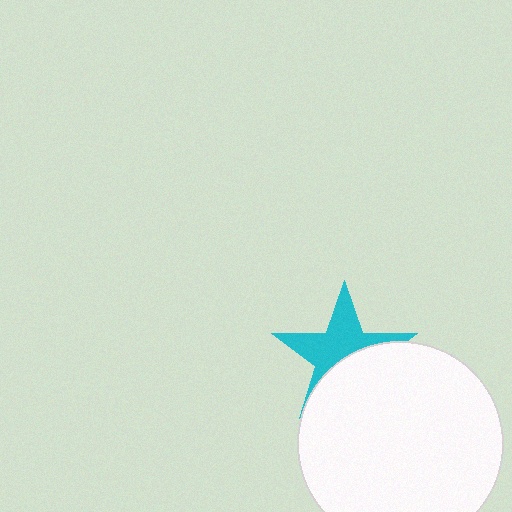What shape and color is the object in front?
The object in front is a white circle.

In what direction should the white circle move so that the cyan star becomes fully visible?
The white circle should move down. That is the shortest direction to clear the overlap and leave the cyan star fully visible.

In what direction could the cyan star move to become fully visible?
The cyan star could move up. That would shift it out from behind the white circle entirely.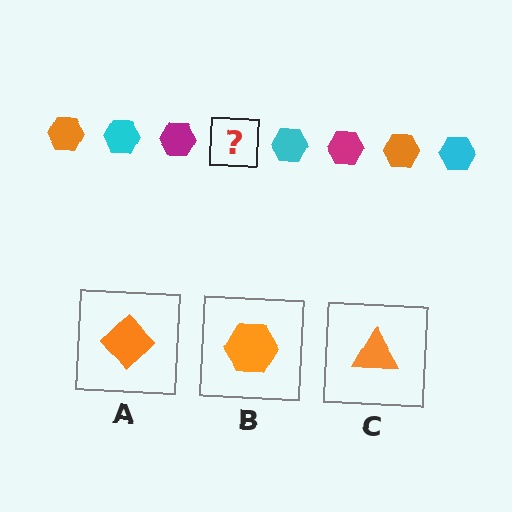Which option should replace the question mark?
Option B.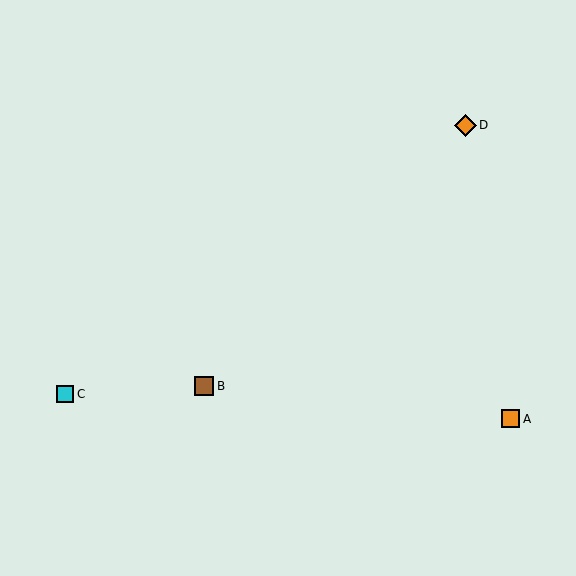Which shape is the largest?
The orange diamond (labeled D) is the largest.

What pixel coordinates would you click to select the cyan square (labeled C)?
Click at (65, 394) to select the cyan square C.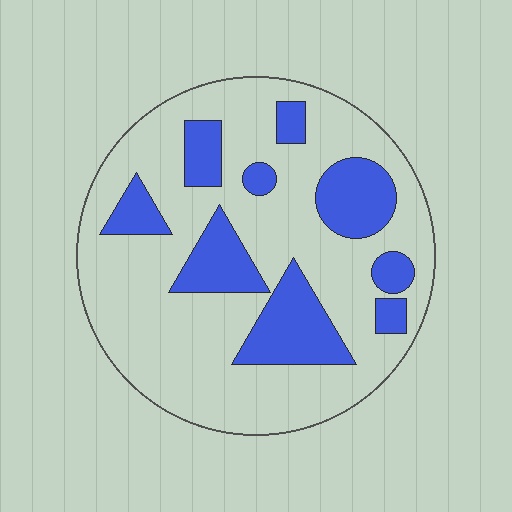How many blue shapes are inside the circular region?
9.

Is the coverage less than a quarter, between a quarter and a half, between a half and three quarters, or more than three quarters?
Between a quarter and a half.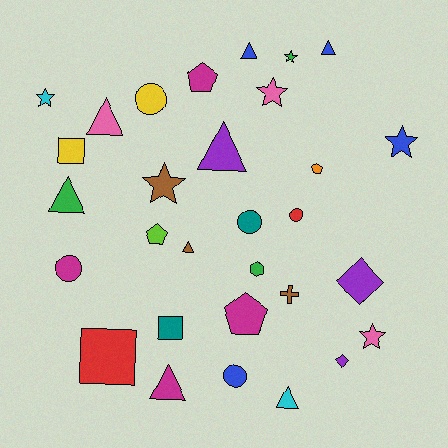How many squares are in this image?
There are 3 squares.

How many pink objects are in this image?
There are 3 pink objects.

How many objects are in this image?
There are 30 objects.